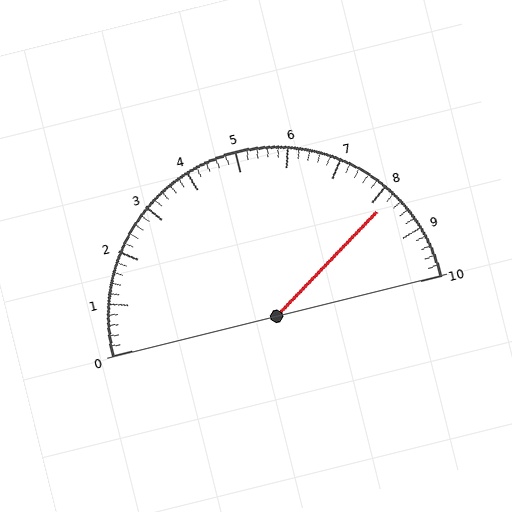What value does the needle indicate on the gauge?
The needle indicates approximately 8.2.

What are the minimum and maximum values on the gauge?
The gauge ranges from 0 to 10.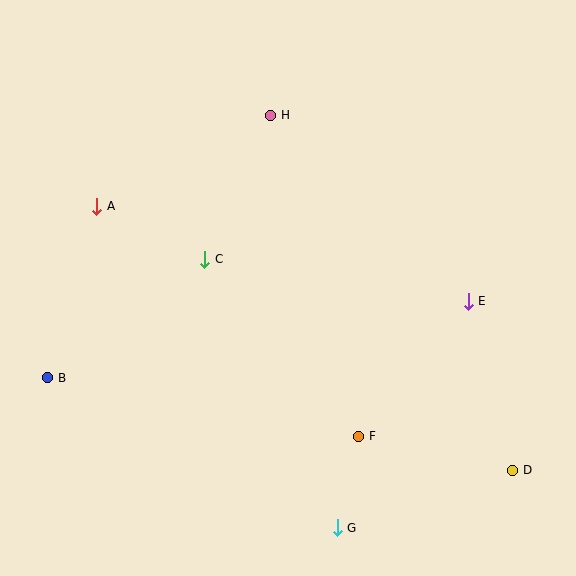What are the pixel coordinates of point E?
Point E is at (468, 301).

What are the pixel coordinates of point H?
Point H is at (271, 115).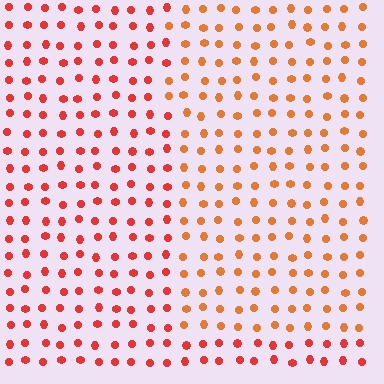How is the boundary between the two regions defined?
The boundary is defined purely by a slight shift in hue (about 25 degrees). Spacing, size, and orientation are identical on both sides.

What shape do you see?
I see a rectangle.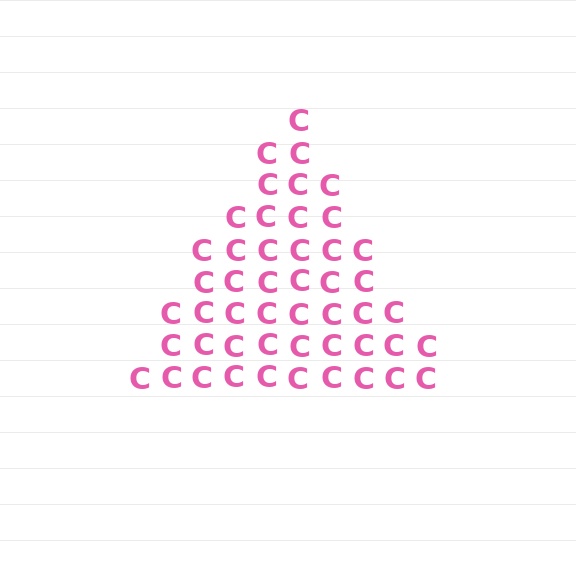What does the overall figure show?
The overall figure shows a triangle.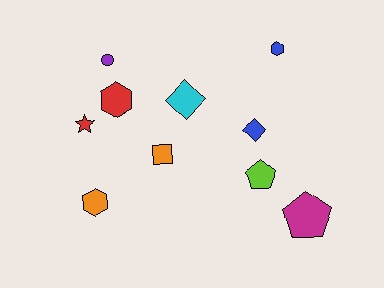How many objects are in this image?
There are 10 objects.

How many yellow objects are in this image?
There are no yellow objects.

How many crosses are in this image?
There are no crosses.